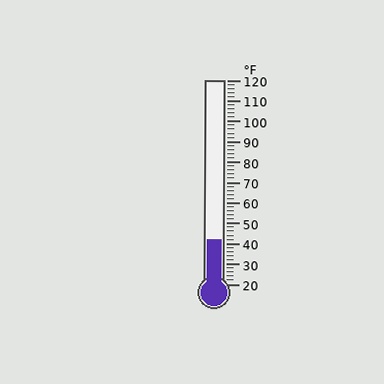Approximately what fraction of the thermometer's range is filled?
The thermometer is filled to approximately 20% of its range.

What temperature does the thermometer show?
The thermometer shows approximately 42°F.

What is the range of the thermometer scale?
The thermometer scale ranges from 20°F to 120°F.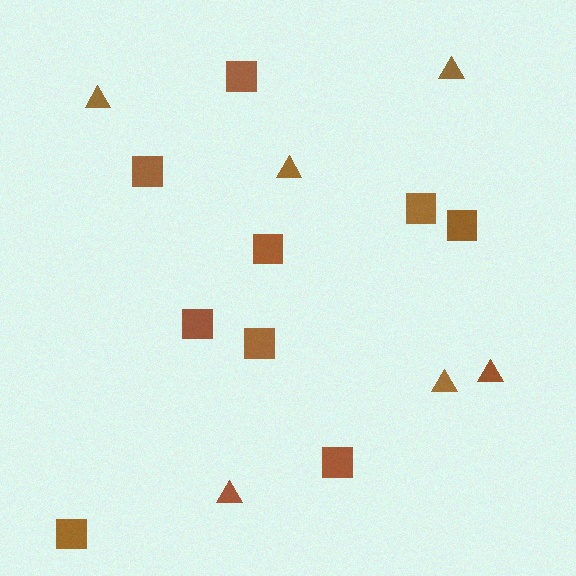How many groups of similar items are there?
There are 2 groups: one group of triangles (6) and one group of squares (9).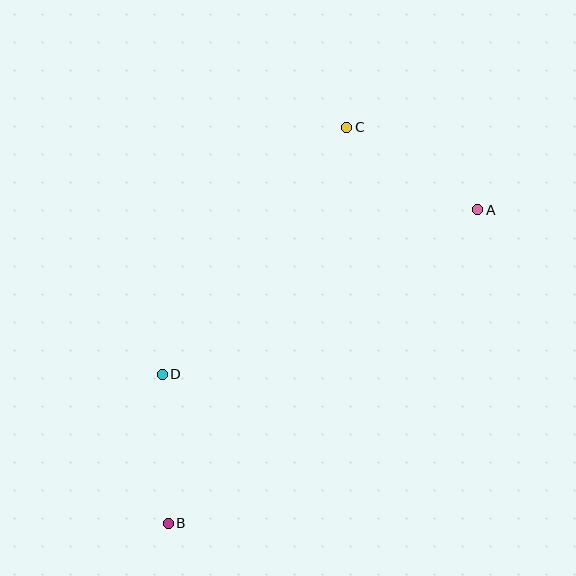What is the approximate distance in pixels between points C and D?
The distance between C and D is approximately 308 pixels.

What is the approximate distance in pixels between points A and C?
The distance between A and C is approximately 155 pixels.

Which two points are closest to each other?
Points B and D are closest to each other.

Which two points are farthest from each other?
Points A and B are farthest from each other.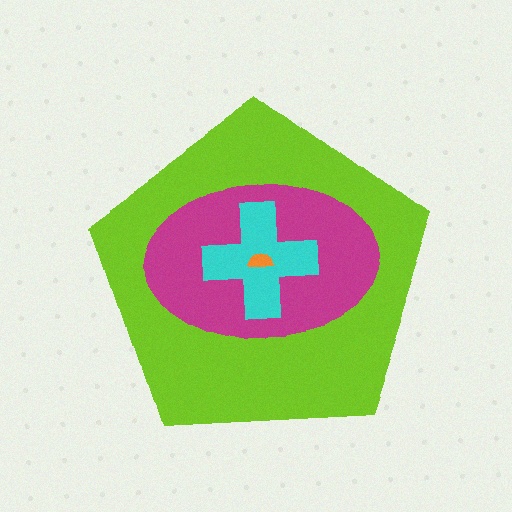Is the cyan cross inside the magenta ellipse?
Yes.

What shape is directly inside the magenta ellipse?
The cyan cross.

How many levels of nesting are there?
4.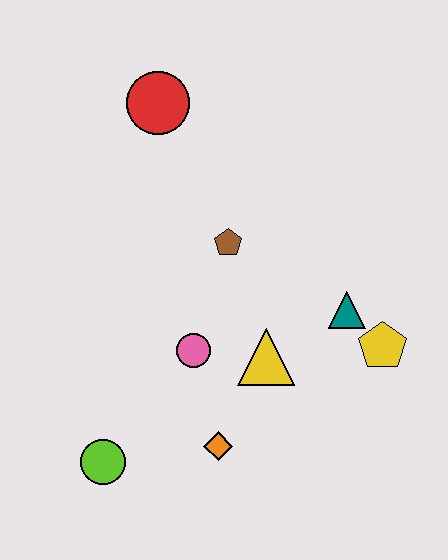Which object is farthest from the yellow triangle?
The red circle is farthest from the yellow triangle.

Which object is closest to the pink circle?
The yellow triangle is closest to the pink circle.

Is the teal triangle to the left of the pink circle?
No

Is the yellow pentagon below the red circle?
Yes